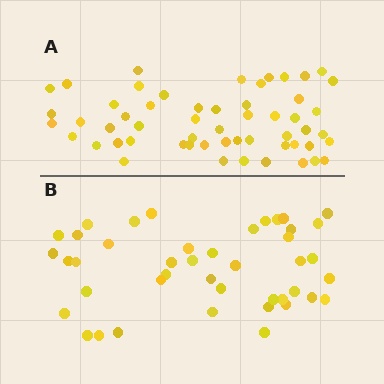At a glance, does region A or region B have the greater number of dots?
Region A (the top region) has more dots.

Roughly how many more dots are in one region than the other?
Region A has roughly 12 or so more dots than region B.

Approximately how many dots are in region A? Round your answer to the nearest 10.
About 60 dots. (The exact count is 55, which rounds to 60.)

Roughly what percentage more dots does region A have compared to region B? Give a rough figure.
About 30% more.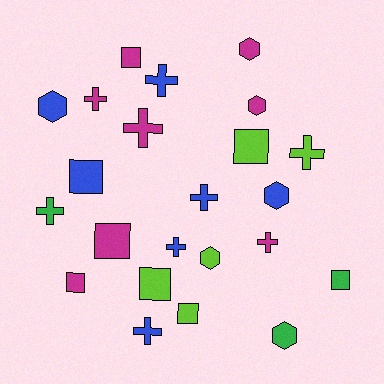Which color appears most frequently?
Magenta, with 8 objects.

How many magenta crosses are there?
There are 3 magenta crosses.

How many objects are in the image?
There are 23 objects.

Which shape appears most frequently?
Cross, with 9 objects.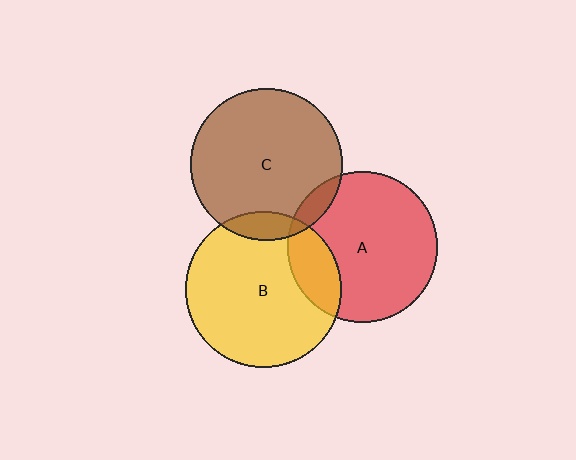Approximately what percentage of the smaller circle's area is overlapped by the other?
Approximately 20%.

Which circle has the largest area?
Circle B (yellow).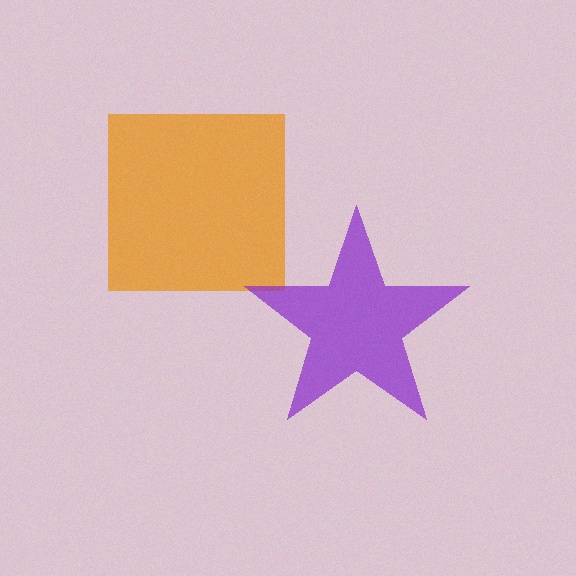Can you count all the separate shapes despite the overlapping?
Yes, there are 2 separate shapes.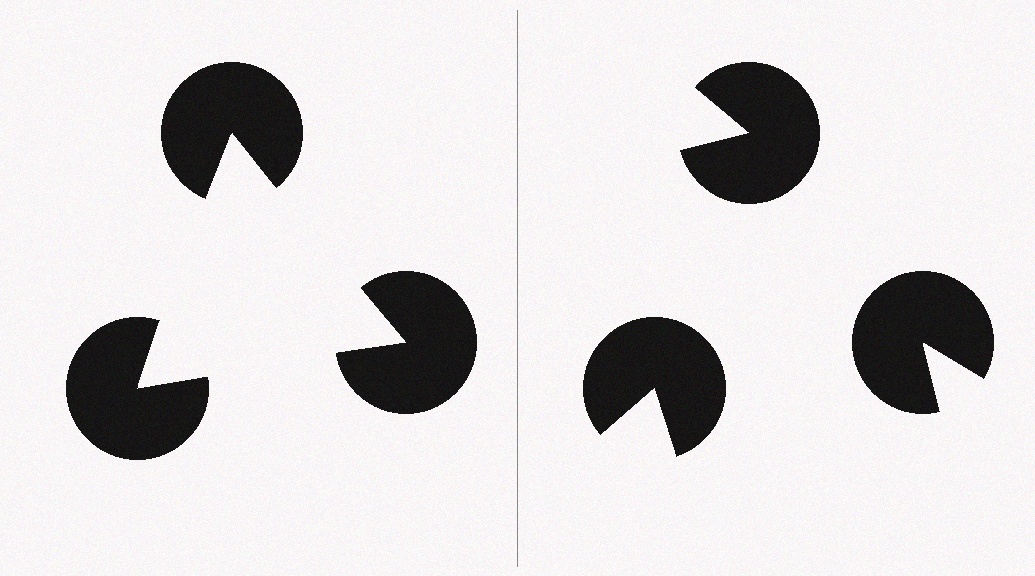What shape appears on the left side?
An illusory triangle.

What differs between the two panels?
The pac-man discs are positioned identically on both sides; only the wedge orientations differ. On the left they align to a triangle; on the right they are misaligned.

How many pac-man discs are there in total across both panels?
6 — 3 on each side.